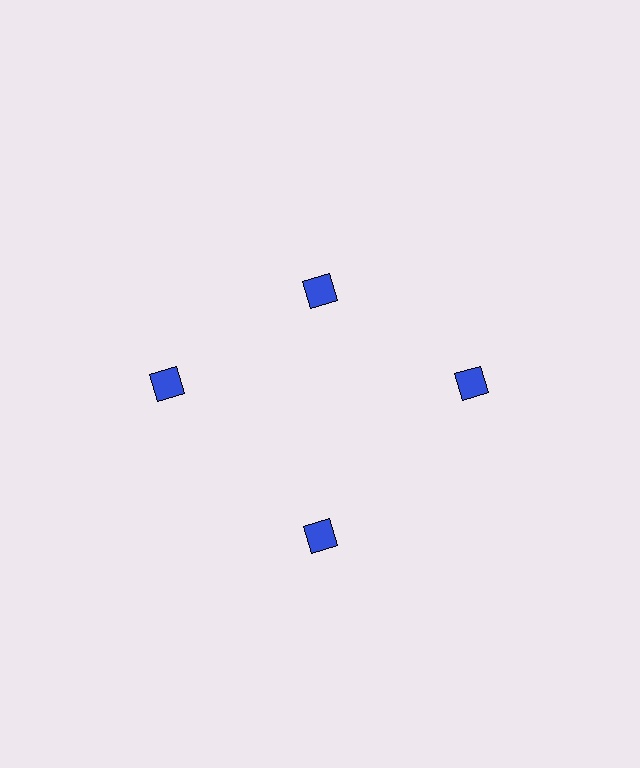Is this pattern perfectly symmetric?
No. The 4 blue diamonds are arranged in a ring, but one element near the 12 o'clock position is pulled inward toward the center, breaking the 4-fold rotational symmetry.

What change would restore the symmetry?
The symmetry would be restored by moving it outward, back onto the ring so that all 4 diamonds sit at equal angles and equal distance from the center.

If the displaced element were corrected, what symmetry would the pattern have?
It would have 4-fold rotational symmetry — the pattern would map onto itself every 90 degrees.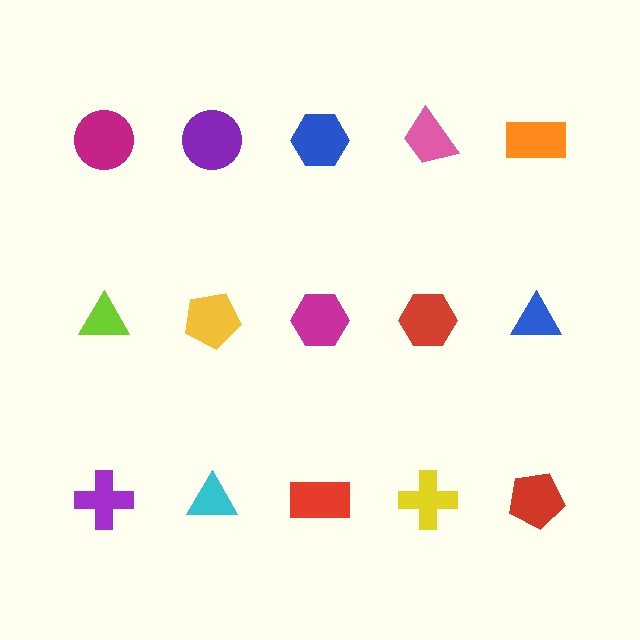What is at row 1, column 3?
A blue hexagon.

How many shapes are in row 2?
5 shapes.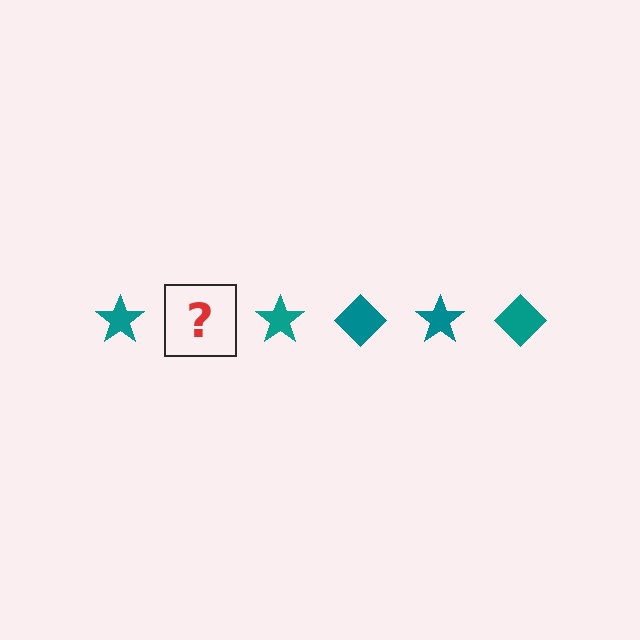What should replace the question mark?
The question mark should be replaced with a teal diamond.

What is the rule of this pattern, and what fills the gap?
The rule is that the pattern cycles through star, diamond shapes in teal. The gap should be filled with a teal diamond.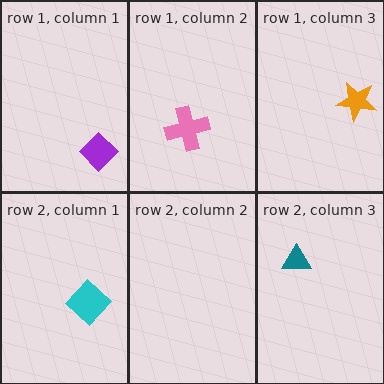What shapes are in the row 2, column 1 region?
The cyan diamond.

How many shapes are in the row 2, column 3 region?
1.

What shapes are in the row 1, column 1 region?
The purple diamond.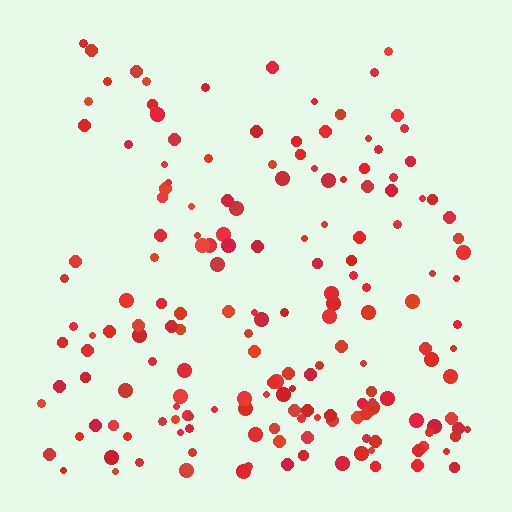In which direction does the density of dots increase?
From top to bottom, with the bottom side densest.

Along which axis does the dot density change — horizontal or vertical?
Vertical.